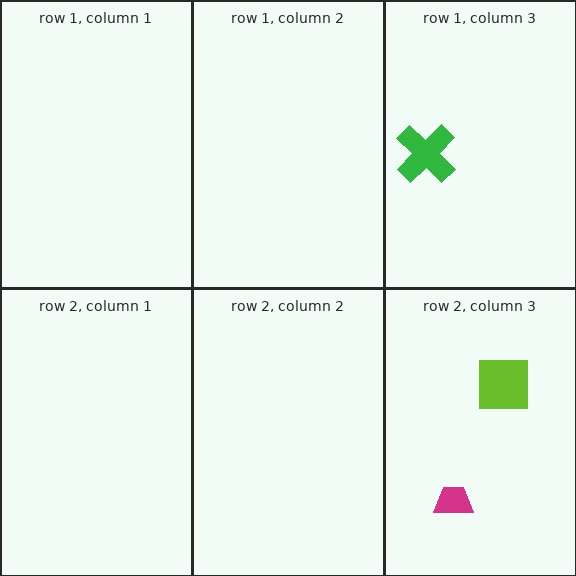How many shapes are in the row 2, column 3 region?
2.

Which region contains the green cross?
The row 1, column 3 region.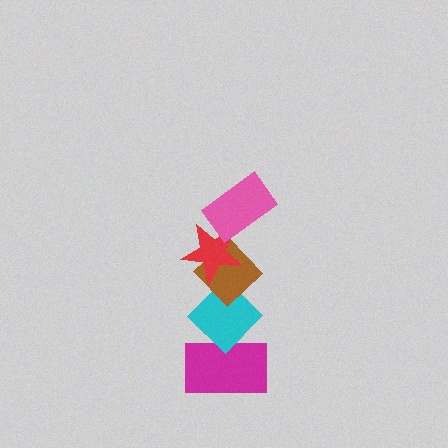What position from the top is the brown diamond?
The brown diamond is 3rd from the top.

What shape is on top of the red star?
The pink rectangle is on top of the red star.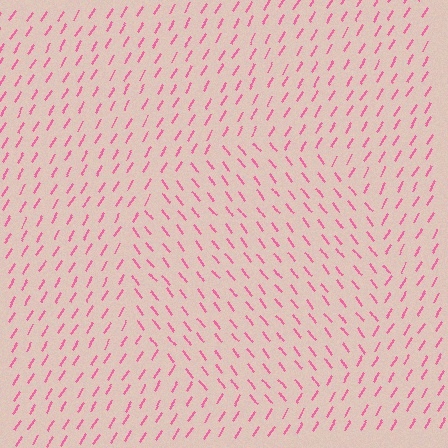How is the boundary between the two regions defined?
The boundary is defined purely by a change in line orientation (approximately 69 degrees difference). All lines are the same color and thickness.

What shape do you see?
I see a circle.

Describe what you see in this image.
The image is filled with small pink line segments. A circle region in the image has lines oriented differently from the surrounding lines, creating a visible texture boundary.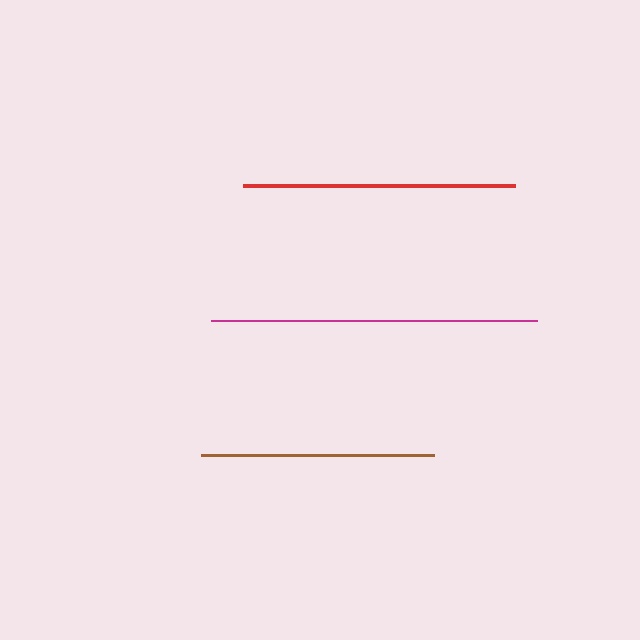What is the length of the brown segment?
The brown segment is approximately 233 pixels long.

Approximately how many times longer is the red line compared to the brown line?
The red line is approximately 1.2 times the length of the brown line.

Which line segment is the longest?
The magenta line is the longest at approximately 326 pixels.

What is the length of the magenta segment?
The magenta segment is approximately 326 pixels long.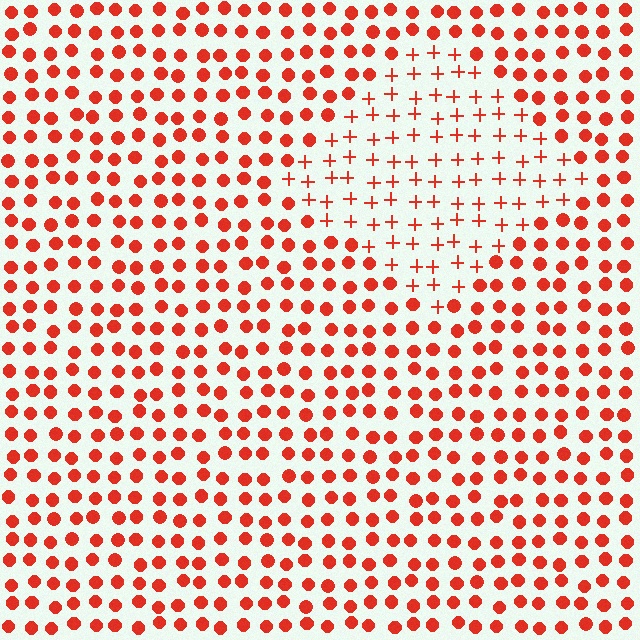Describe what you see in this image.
The image is filled with small red elements arranged in a uniform grid. A diamond-shaped region contains plus signs, while the surrounding area contains circles. The boundary is defined purely by the change in element shape.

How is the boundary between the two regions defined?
The boundary is defined by a change in element shape: plus signs inside vs. circles outside. All elements share the same color and spacing.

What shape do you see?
I see a diamond.